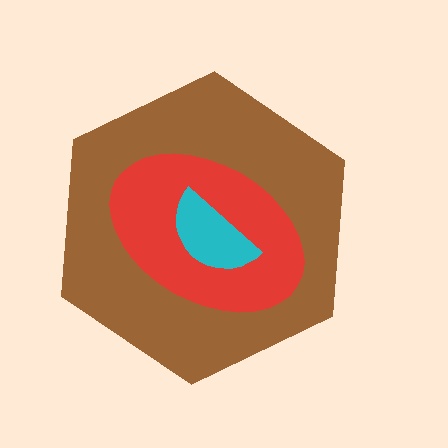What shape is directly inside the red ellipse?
The cyan semicircle.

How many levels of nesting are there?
3.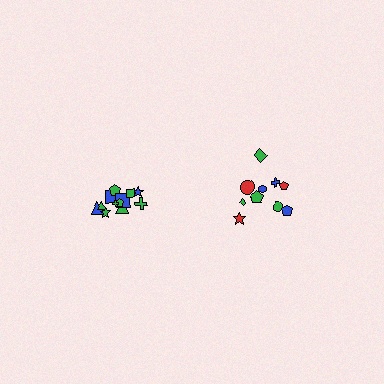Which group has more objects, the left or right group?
The left group.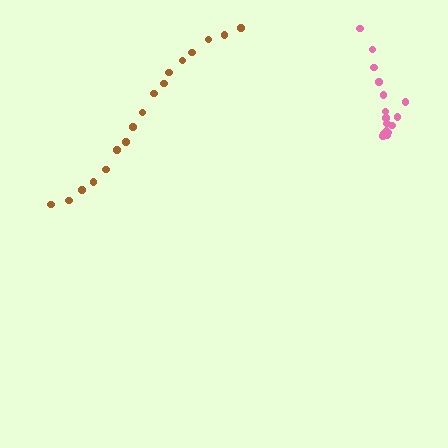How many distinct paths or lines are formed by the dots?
There are 2 distinct paths.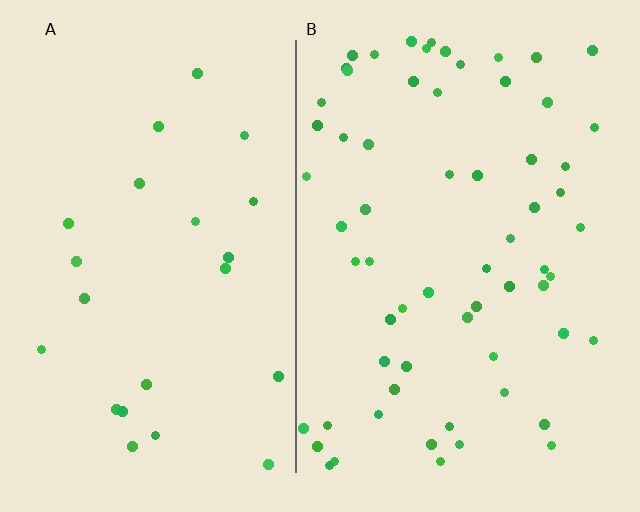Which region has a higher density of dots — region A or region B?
B (the right).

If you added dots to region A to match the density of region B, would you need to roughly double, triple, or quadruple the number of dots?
Approximately triple.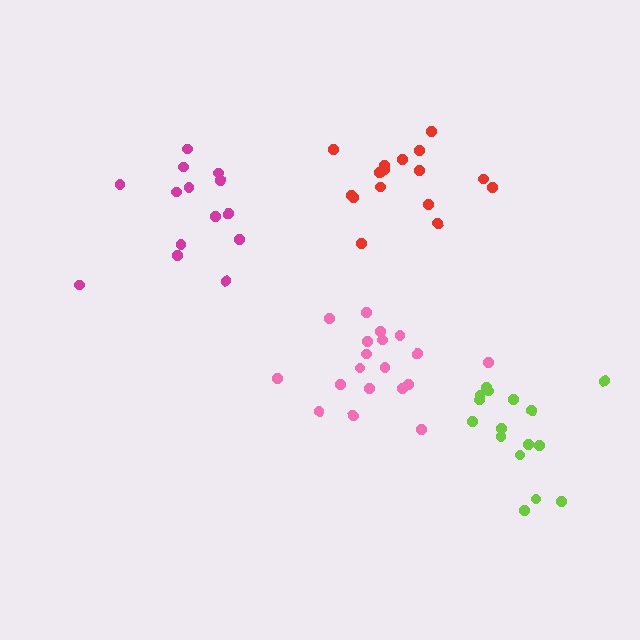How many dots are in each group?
Group 1: 16 dots, Group 2: 19 dots, Group 3: 14 dots, Group 4: 17 dots (66 total).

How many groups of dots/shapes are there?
There are 4 groups.